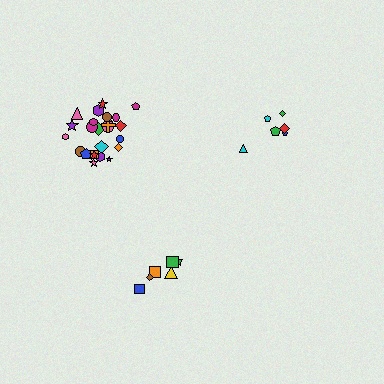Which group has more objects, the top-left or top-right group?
The top-left group.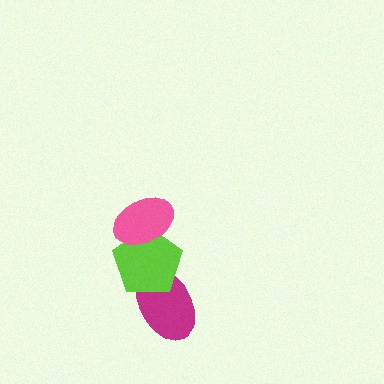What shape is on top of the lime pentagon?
The pink ellipse is on top of the lime pentagon.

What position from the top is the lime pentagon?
The lime pentagon is 2nd from the top.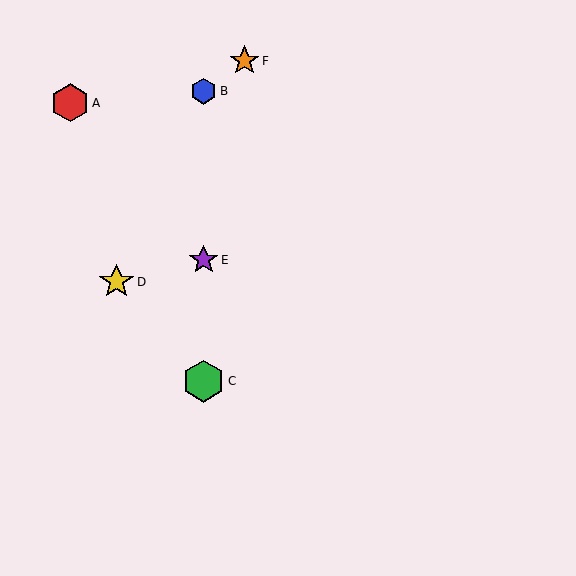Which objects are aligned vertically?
Objects B, C, E are aligned vertically.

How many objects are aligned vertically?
3 objects (B, C, E) are aligned vertically.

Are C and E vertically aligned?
Yes, both are at x≈204.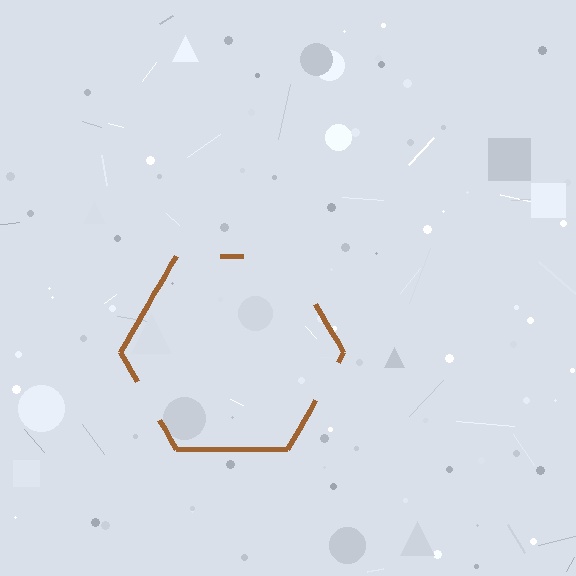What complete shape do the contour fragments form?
The contour fragments form a hexagon.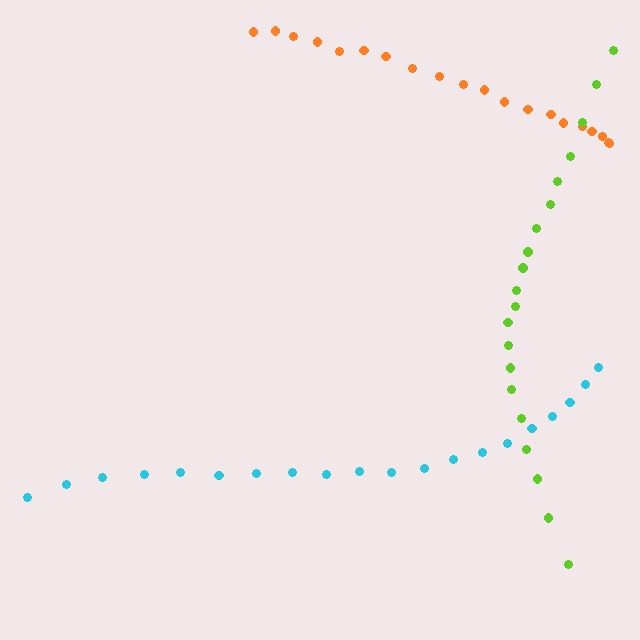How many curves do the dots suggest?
There are 3 distinct paths.